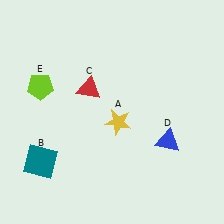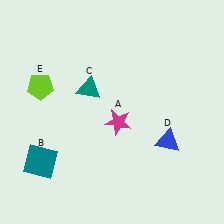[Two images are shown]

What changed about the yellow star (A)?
In Image 1, A is yellow. In Image 2, it changed to magenta.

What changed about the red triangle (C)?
In Image 1, C is red. In Image 2, it changed to teal.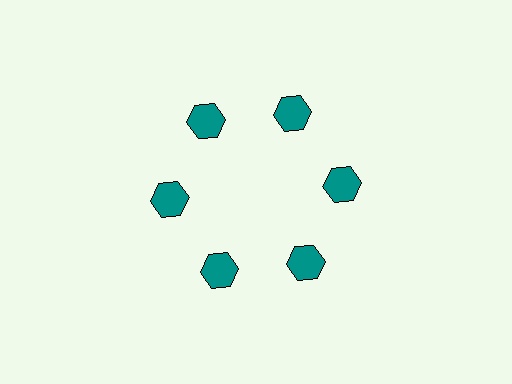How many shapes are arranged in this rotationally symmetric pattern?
There are 6 shapes, arranged in 6 groups of 1.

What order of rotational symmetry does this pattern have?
This pattern has 6-fold rotational symmetry.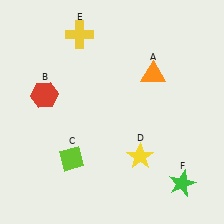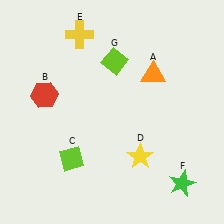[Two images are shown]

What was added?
A lime diamond (G) was added in Image 2.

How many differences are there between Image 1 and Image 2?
There is 1 difference between the two images.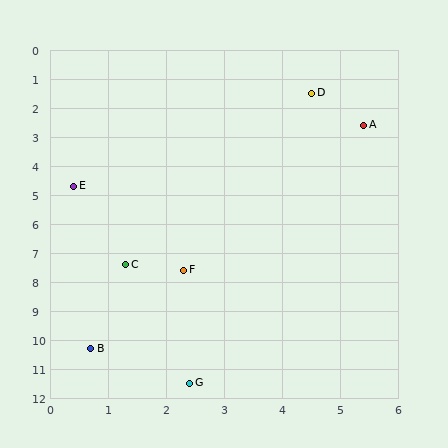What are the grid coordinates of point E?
Point E is at approximately (0.4, 4.7).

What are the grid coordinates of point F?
Point F is at approximately (2.3, 7.6).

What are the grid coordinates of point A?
Point A is at approximately (5.4, 2.6).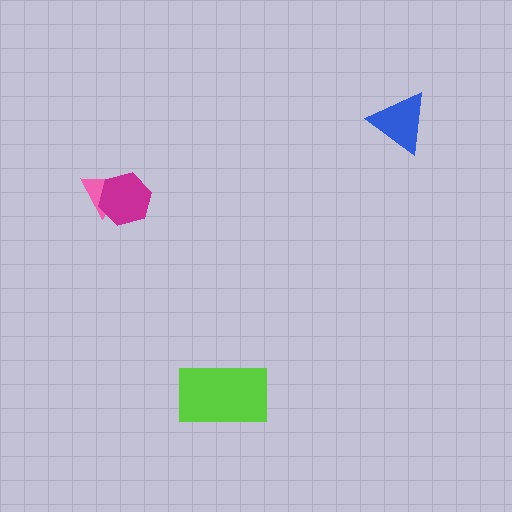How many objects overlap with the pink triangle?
1 object overlaps with the pink triangle.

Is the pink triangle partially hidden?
Yes, it is partially covered by another shape.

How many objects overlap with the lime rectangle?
0 objects overlap with the lime rectangle.